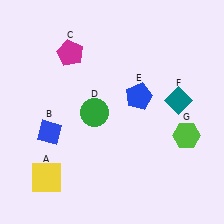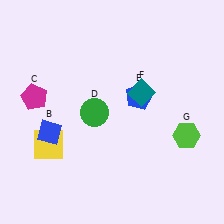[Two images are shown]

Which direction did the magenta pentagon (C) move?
The magenta pentagon (C) moved down.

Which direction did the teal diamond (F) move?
The teal diamond (F) moved left.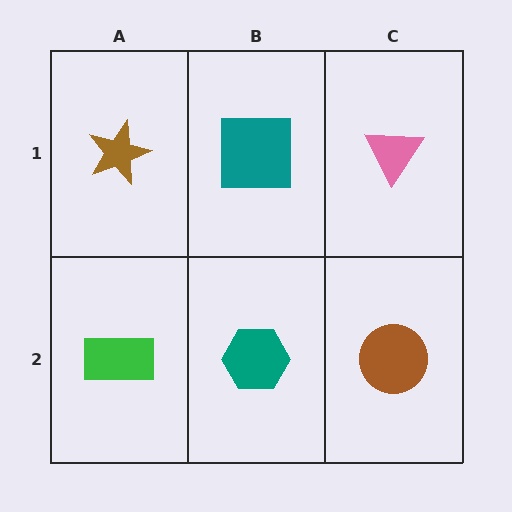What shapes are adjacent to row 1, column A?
A green rectangle (row 2, column A), a teal square (row 1, column B).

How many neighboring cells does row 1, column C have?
2.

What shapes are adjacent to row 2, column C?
A pink triangle (row 1, column C), a teal hexagon (row 2, column B).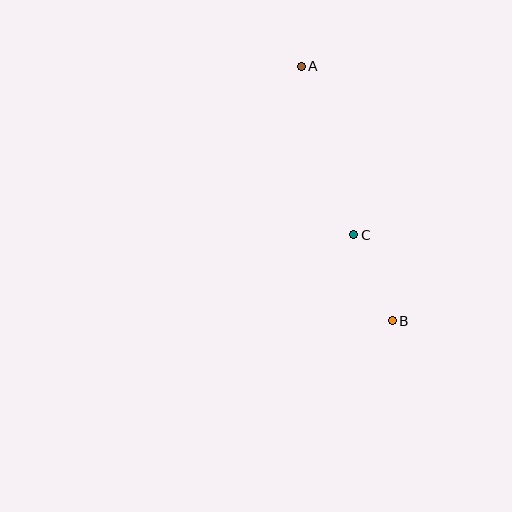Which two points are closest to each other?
Points B and C are closest to each other.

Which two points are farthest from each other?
Points A and B are farthest from each other.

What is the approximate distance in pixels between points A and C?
The distance between A and C is approximately 177 pixels.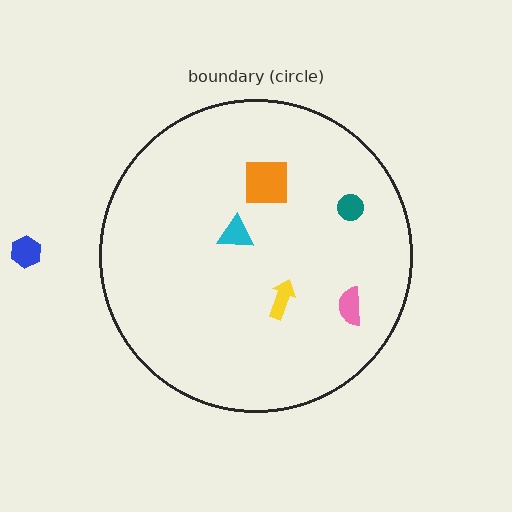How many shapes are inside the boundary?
5 inside, 1 outside.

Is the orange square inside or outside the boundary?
Inside.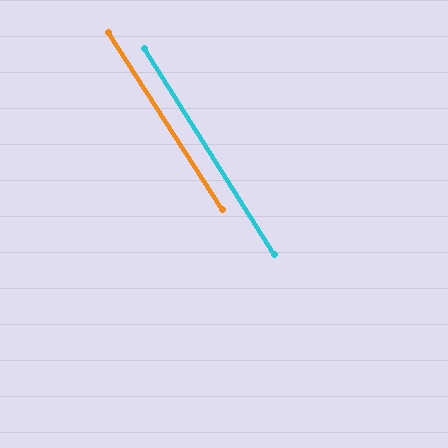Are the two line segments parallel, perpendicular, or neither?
Parallel — their directions differ by only 0.5°.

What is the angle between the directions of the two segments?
Approximately 1 degree.